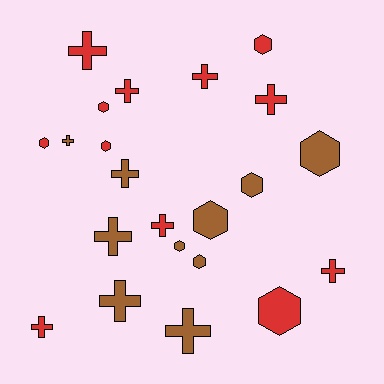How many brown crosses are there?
There are 5 brown crosses.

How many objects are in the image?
There are 22 objects.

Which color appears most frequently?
Red, with 12 objects.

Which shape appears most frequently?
Cross, with 12 objects.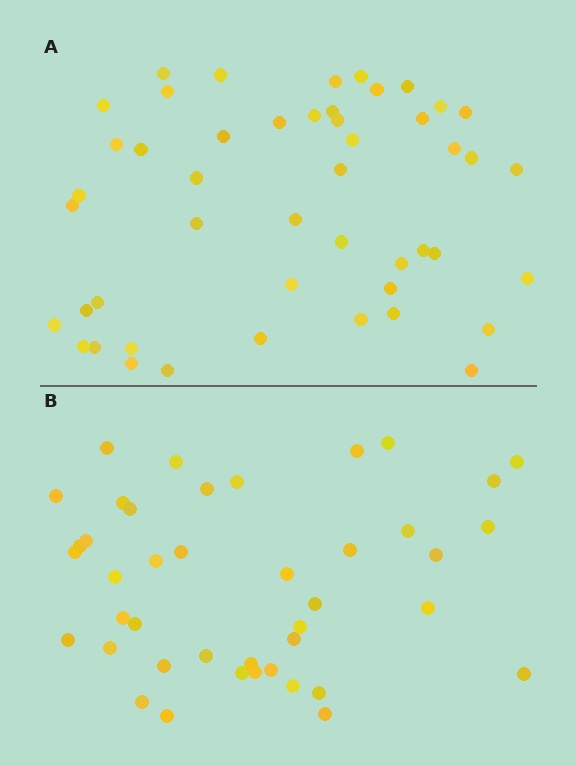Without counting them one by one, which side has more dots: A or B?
Region A (the top region) has more dots.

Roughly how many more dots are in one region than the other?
Region A has about 6 more dots than region B.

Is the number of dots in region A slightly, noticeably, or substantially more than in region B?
Region A has only slightly more — the two regions are fairly close. The ratio is roughly 1.1 to 1.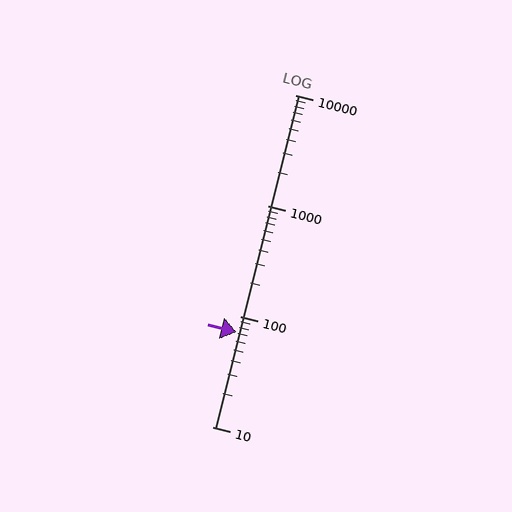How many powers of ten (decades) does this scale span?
The scale spans 3 decades, from 10 to 10000.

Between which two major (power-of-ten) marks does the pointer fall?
The pointer is between 10 and 100.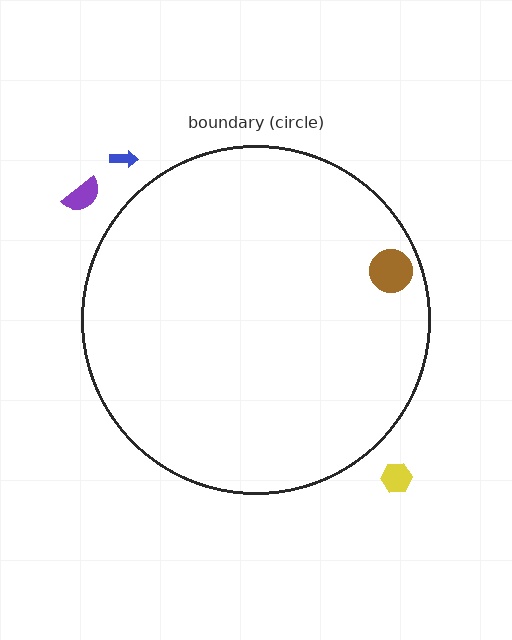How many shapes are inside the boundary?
1 inside, 3 outside.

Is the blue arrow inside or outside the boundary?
Outside.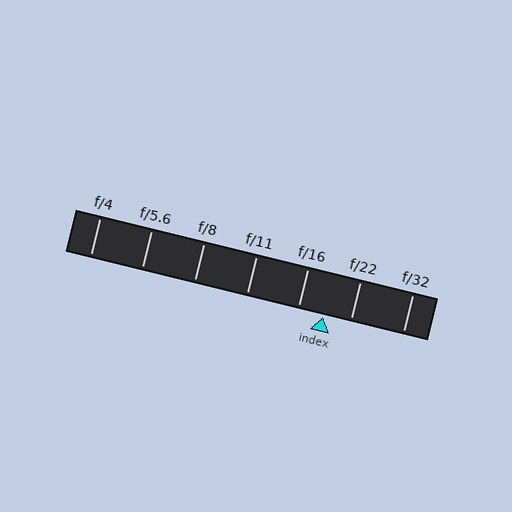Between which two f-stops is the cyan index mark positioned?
The index mark is between f/16 and f/22.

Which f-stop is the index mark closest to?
The index mark is closest to f/16.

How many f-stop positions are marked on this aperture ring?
There are 7 f-stop positions marked.